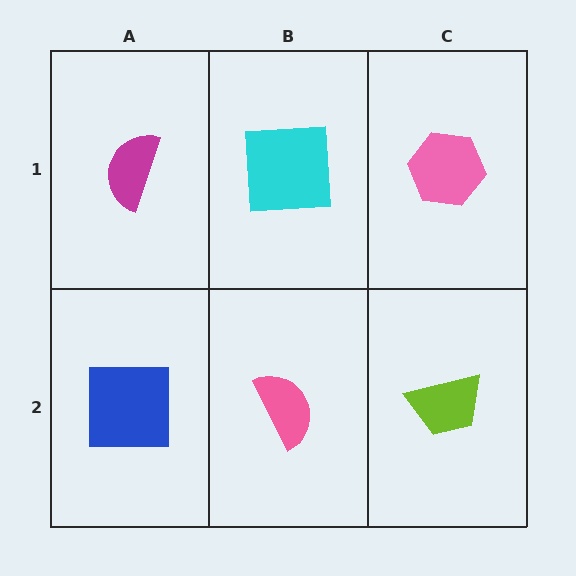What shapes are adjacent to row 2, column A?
A magenta semicircle (row 1, column A), a pink semicircle (row 2, column B).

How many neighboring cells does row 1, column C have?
2.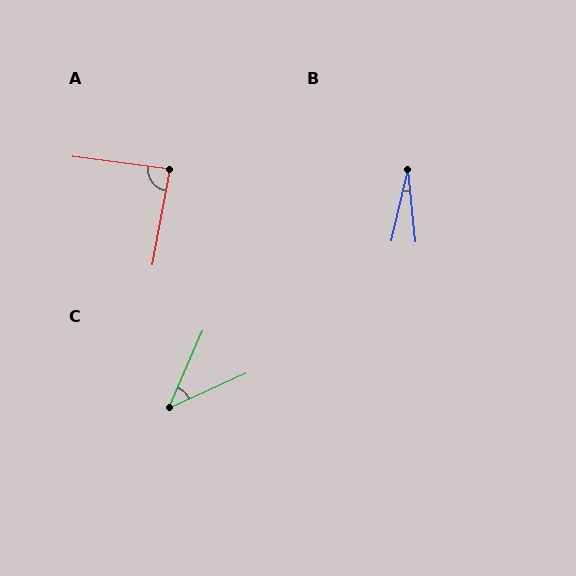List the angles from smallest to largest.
B (19°), C (42°), A (87°).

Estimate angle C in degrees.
Approximately 42 degrees.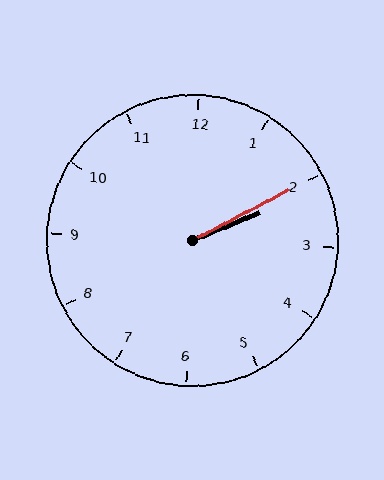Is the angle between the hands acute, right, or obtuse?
It is acute.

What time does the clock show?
2:10.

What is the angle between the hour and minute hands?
Approximately 5 degrees.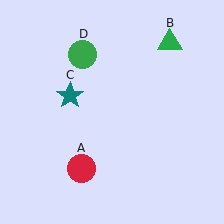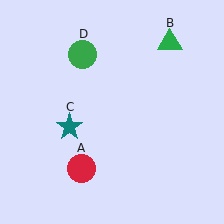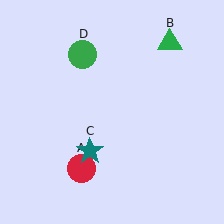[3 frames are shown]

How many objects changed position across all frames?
1 object changed position: teal star (object C).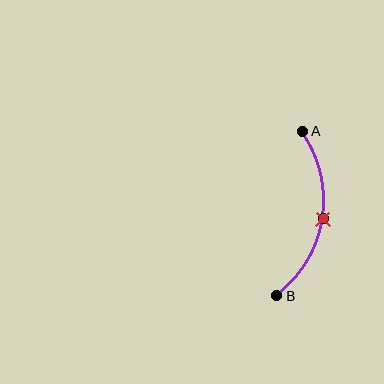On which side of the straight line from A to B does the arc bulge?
The arc bulges to the right of the straight line connecting A and B.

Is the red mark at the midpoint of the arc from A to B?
Yes. The red mark lies on the arc at equal arc-length from both A and B — it is the arc midpoint.